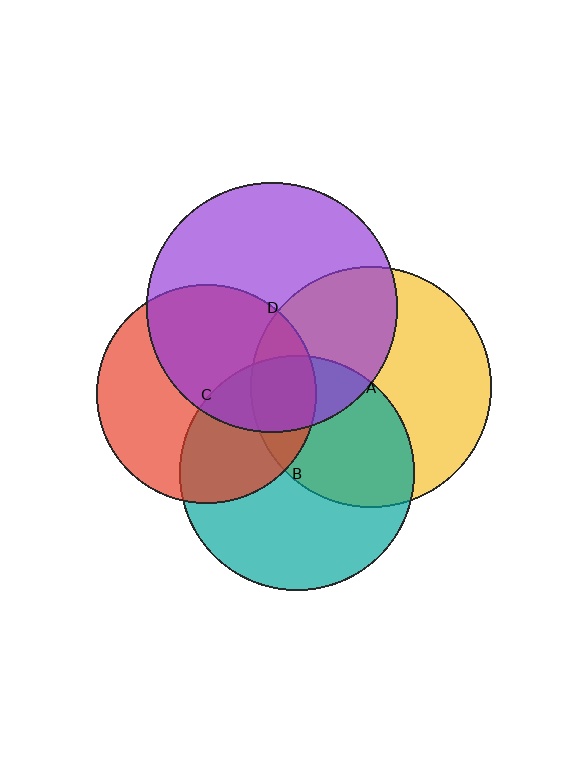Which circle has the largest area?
Circle D (purple).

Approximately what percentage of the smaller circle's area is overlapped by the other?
Approximately 40%.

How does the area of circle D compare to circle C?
Approximately 1.3 times.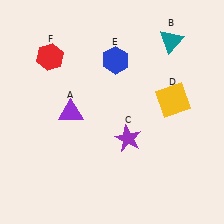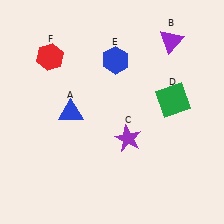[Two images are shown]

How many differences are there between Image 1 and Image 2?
There are 3 differences between the two images.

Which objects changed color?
A changed from purple to blue. B changed from teal to purple. D changed from yellow to green.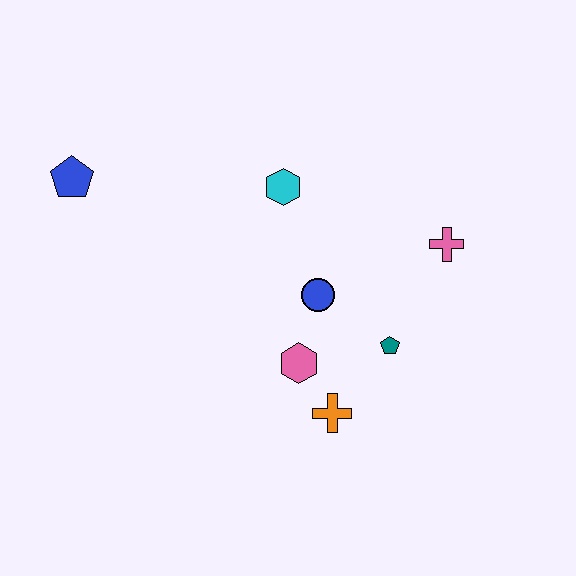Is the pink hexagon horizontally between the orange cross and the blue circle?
No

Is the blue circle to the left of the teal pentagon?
Yes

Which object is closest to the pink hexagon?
The orange cross is closest to the pink hexagon.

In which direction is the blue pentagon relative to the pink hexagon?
The blue pentagon is to the left of the pink hexagon.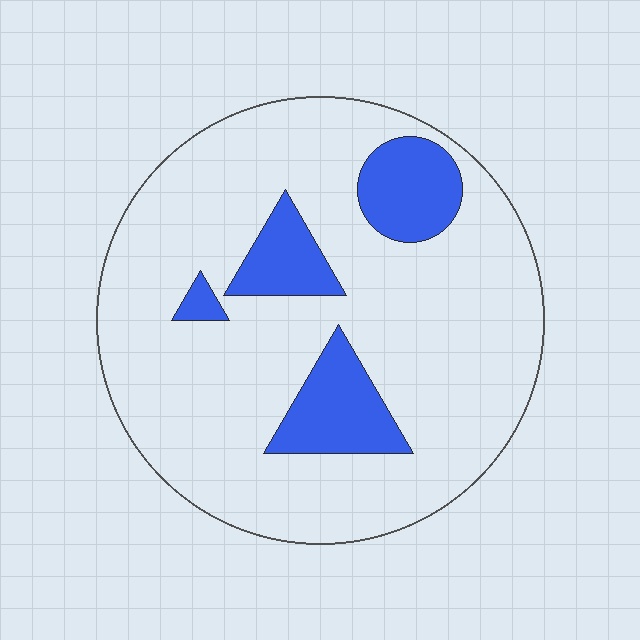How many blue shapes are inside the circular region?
4.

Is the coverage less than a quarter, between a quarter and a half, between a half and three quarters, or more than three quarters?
Less than a quarter.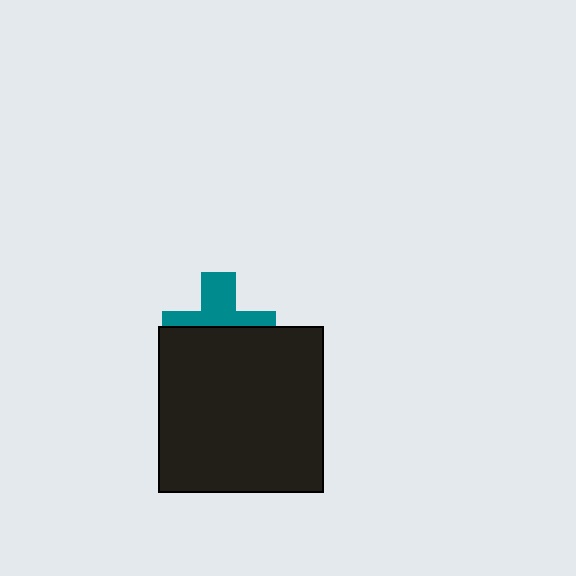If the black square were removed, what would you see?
You would see the complete teal cross.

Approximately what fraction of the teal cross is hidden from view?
Roughly 55% of the teal cross is hidden behind the black square.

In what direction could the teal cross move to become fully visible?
The teal cross could move up. That would shift it out from behind the black square entirely.